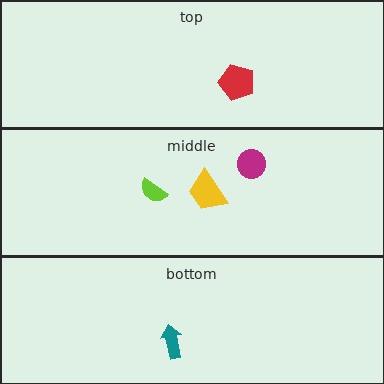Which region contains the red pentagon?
The top region.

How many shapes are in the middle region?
3.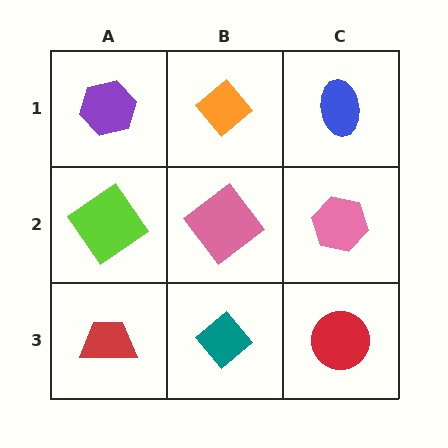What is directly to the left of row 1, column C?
An orange diamond.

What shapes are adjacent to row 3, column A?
A lime diamond (row 2, column A), a teal diamond (row 3, column B).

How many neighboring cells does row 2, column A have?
3.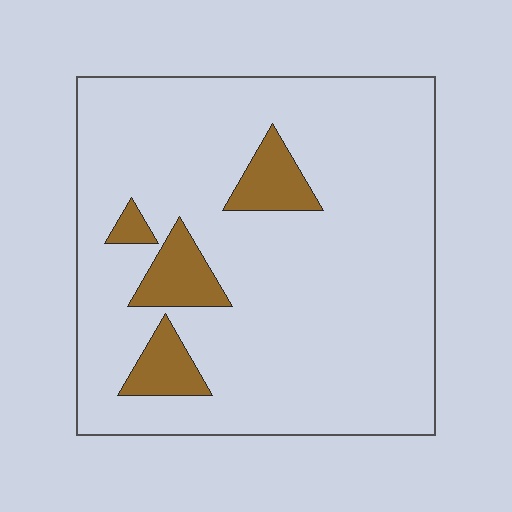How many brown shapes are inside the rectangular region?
4.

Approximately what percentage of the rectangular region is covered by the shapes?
Approximately 10%.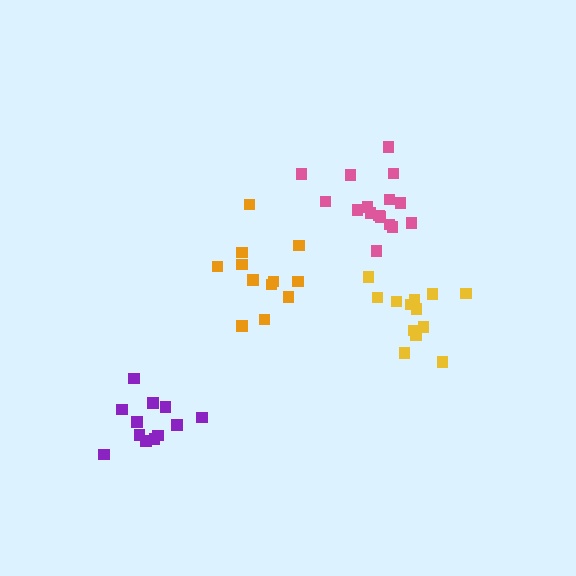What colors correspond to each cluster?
The clusters are colored: yellow, pink, orange, purple.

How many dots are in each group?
Group 1: 14 dots, Group 2: 16 dots, Group 3: 12 dots, Group 4: 12 dots (54 total).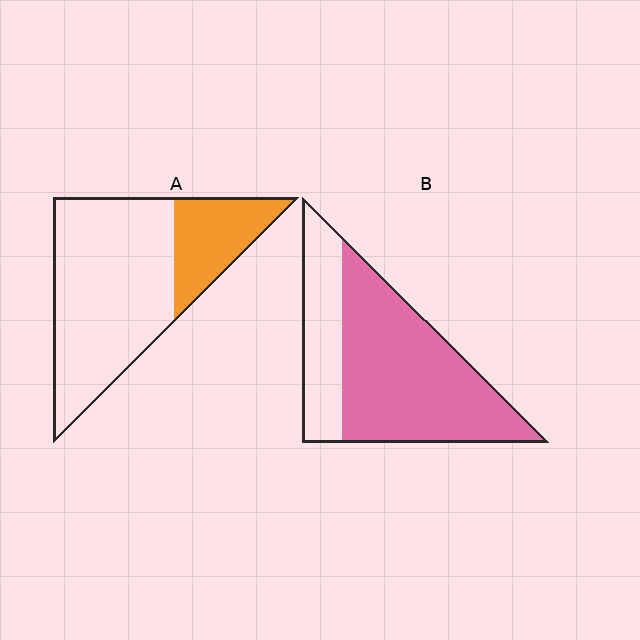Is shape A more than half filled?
No.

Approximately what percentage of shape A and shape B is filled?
A is approximately 25% and B is approximately 70%.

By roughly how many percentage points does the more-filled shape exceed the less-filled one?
By roughly 45 percentage points (B over A).